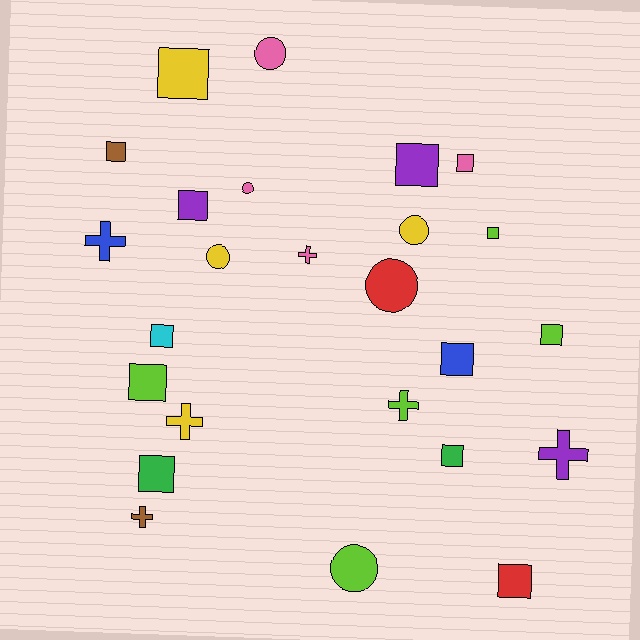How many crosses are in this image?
There are 6 crosses.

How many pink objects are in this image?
There are 4 pink objects.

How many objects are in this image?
There are 25 objects.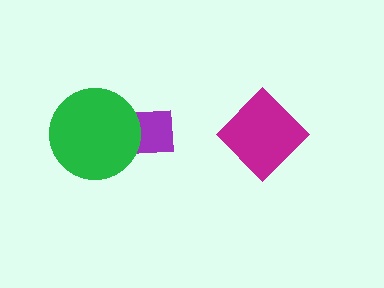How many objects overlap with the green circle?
1 object overlaps with the green circle.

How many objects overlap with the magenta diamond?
0 objects overlap with the magenta diamond.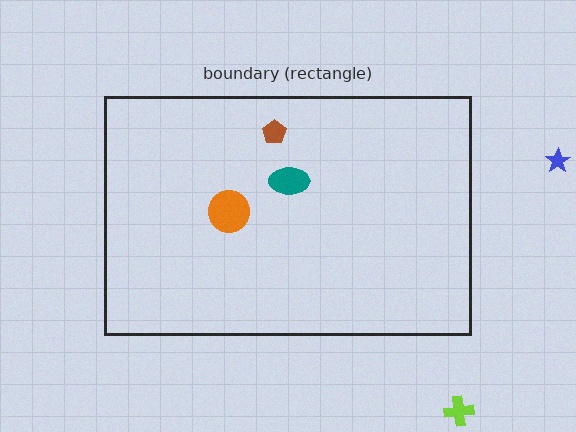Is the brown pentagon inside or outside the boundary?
Inside.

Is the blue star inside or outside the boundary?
Outside.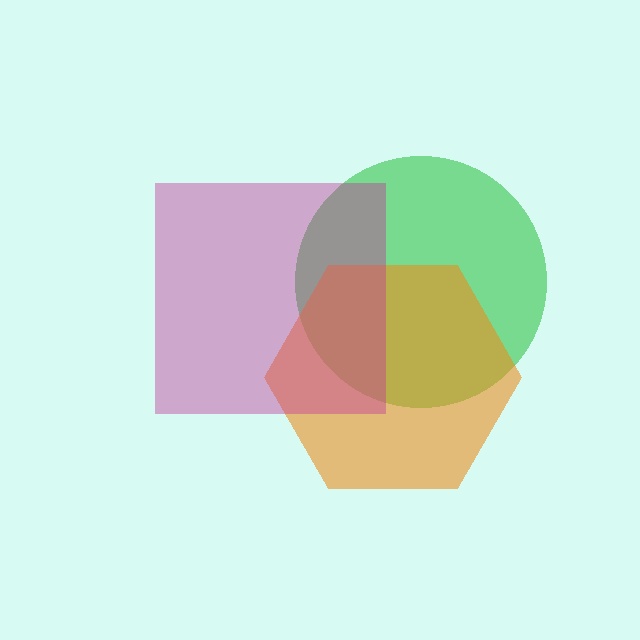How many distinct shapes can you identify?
There are 3 distinct shapes: a green circle, an orange hexagon, a magenta square.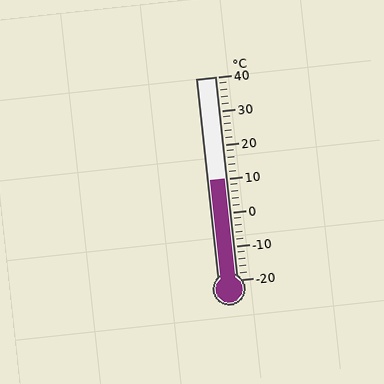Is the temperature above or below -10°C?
The temperature is above -10°C.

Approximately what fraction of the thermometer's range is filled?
The thermometer is filled to approximately 50% of its range.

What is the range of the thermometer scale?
The thermometer scale ranges from -20°C to 40°C.